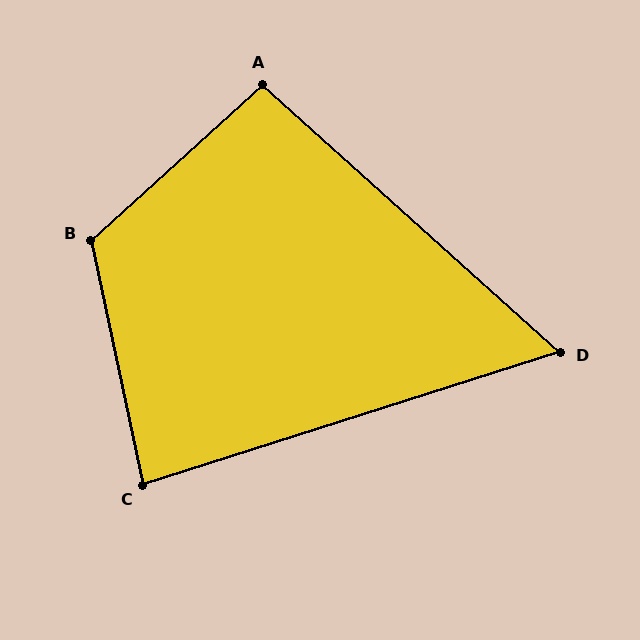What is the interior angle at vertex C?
Approximately 84 degrees (acute).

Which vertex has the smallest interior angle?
D, at approximately 60 degrees.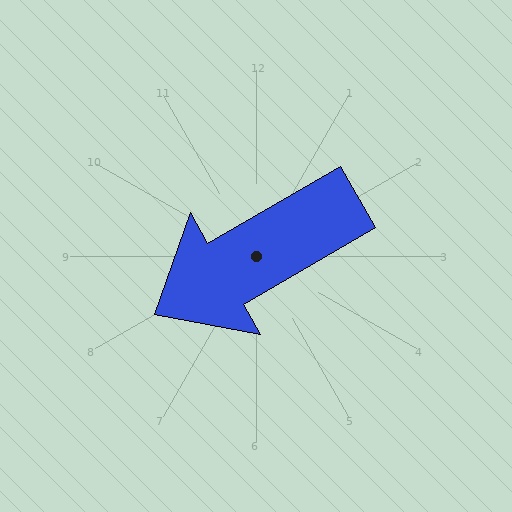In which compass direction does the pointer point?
Southwest.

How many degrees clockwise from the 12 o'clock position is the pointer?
Approximately 240 degrees.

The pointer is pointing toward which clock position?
Roughly 8 o'clock.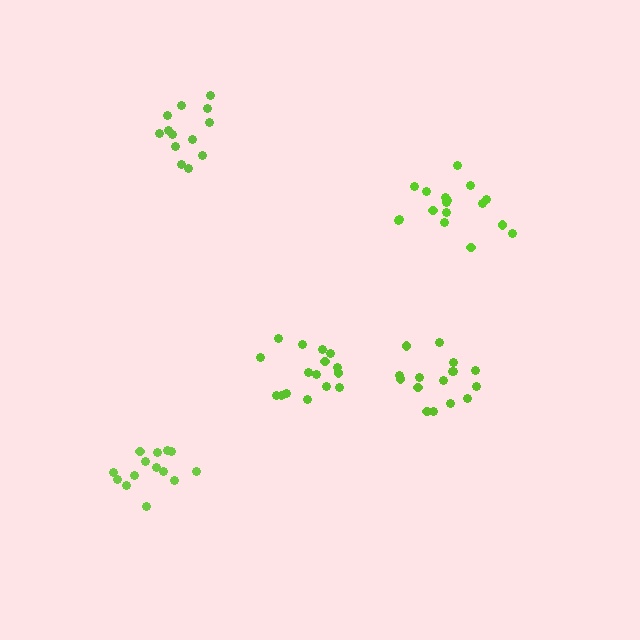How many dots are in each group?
Group 1: 16 dots, Group 2: 13 dots, Group 3: 14 dots, Group 4: 17 dots, Group 5: 16 dots (76 total).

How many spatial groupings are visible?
There are 5 spatial groupings.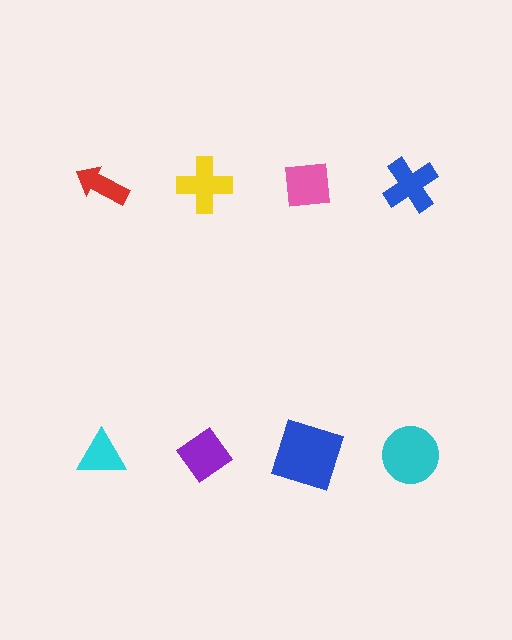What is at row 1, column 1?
A red arrow.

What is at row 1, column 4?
A blue cross.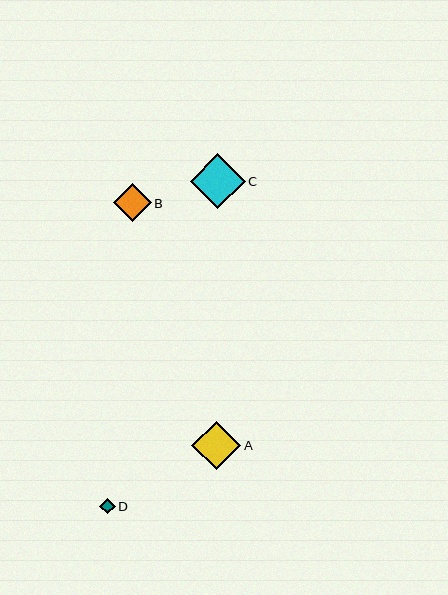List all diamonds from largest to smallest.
From largest to smallest: C, A, B, D.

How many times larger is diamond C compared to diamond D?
Diamond C is approximately 3.5 times the size of diamond D.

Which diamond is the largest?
Diamond C is the largest with a size of approximately 55 pixels.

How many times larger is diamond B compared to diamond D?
Diamond B is approximately 2.4 times the size of diamond D.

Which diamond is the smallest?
Diamond D is the smallest with a size of approximately 16 pixels.